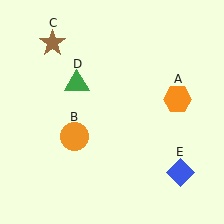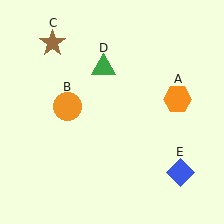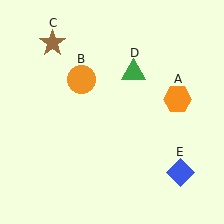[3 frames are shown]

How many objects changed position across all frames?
2 objects changed position: orange circle (object B), green triangle (object D).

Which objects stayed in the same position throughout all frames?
Orange hexagon (object A) and brown star (object C) and blue diamond (object E) remained stationary.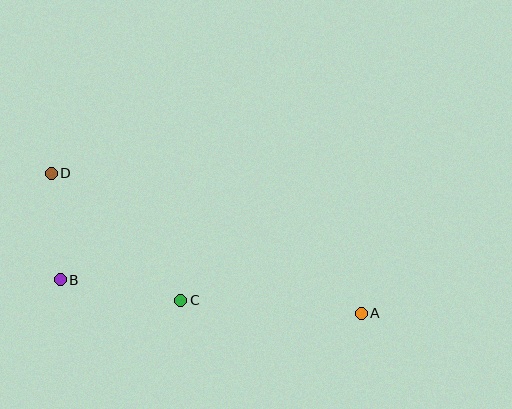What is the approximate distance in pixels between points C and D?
The distance between C and D is approximately 182 pixels.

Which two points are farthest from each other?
Points A and D are farthest from each other.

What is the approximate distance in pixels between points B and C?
The distance between B and C is approximately 122 pixels.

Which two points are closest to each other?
Points B and D are closest to each other.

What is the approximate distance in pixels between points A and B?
The distance between A and B is approximately 303 pixels.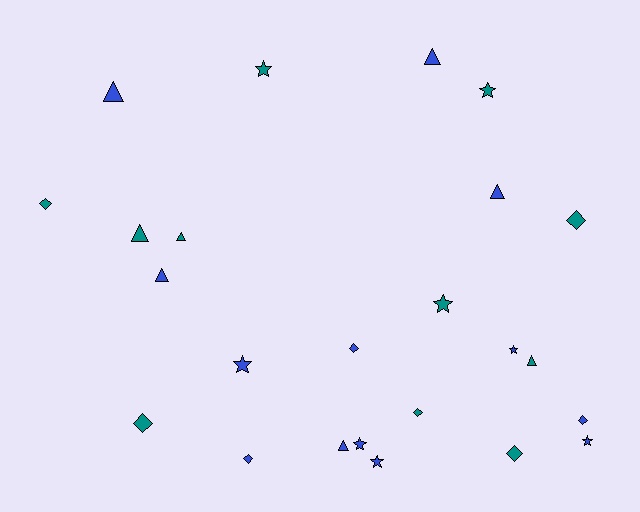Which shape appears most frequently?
Diamond, with 8 objects.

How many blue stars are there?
There are 5 blue stars.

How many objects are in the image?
There are 24 objects.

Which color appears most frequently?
Blue, with 13 objects.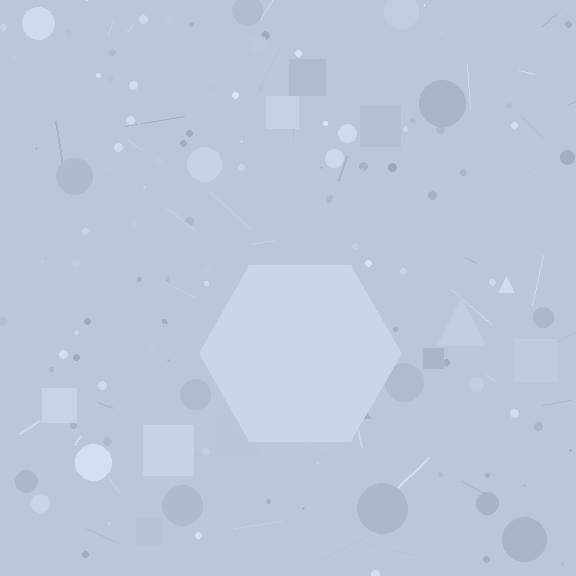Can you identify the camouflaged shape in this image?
The camouflaged shape is a hexagon.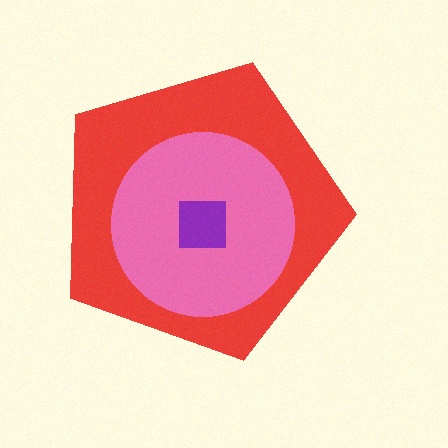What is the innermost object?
The purple square.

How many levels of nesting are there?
3.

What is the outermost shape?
The red pentagon.